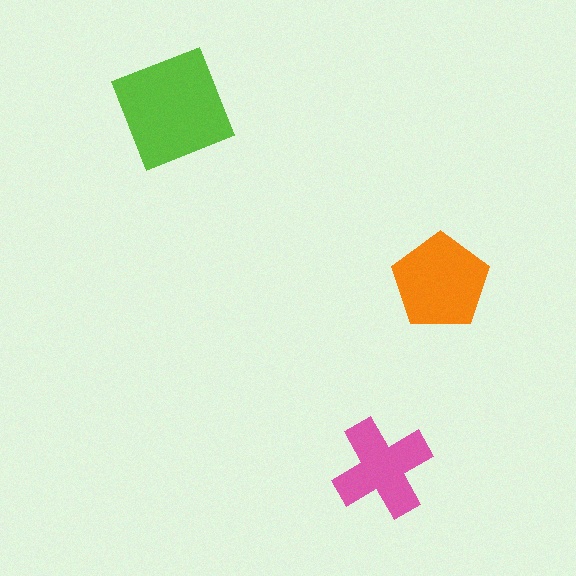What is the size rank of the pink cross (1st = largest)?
3rd.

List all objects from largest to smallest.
The lime square, the orange pentagon, the pink cross.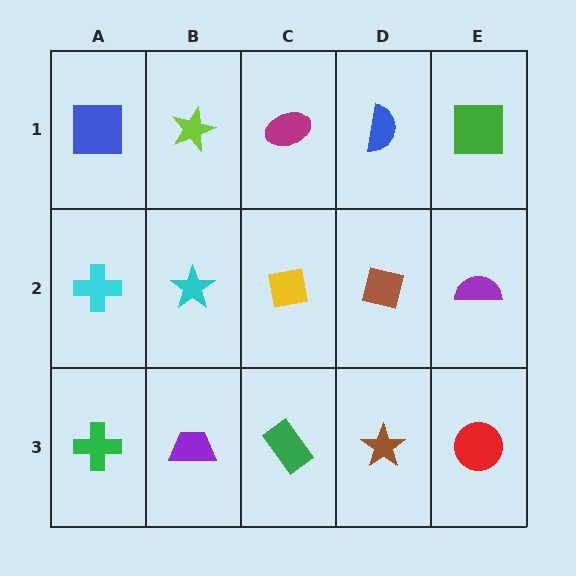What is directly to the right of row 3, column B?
A green rectangle.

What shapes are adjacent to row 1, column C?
A yellow square (row 2, column C), a lime star (row 1, column B), a blue semicircle (row 1, column D).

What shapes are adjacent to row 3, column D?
A brown square (row 2, column D), a green rectangle (row 3, column C), a red circle (row 3, column E).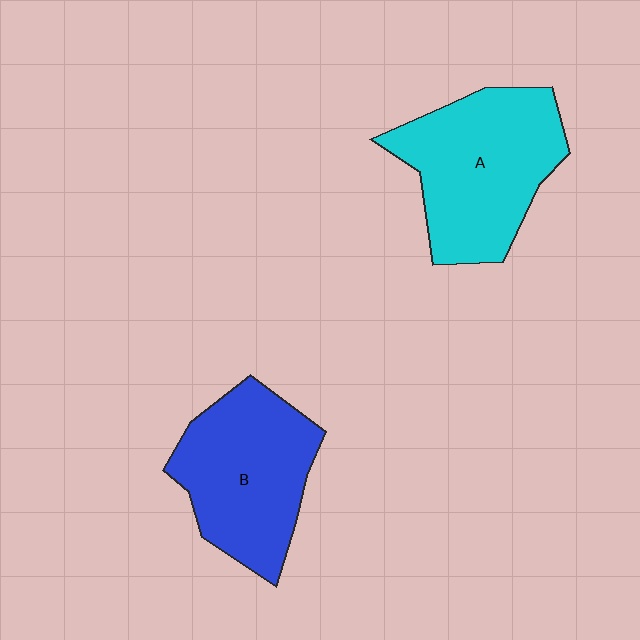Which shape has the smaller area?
Shape B (blue).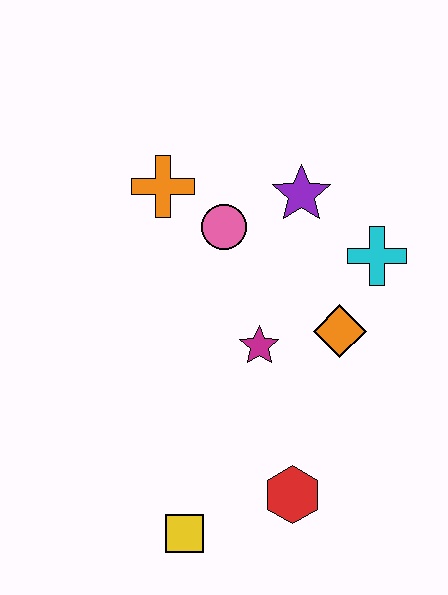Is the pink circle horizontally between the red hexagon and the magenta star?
No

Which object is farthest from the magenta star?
The yellow square is farthest from the magenta star.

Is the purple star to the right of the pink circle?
Yes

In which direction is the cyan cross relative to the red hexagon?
The cyan cross is above the red hexagon.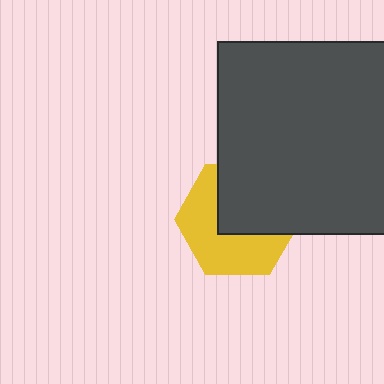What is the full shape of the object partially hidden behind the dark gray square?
The partially hidden object is a yellow hexagon.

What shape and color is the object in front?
The object in front is a dark gray square.